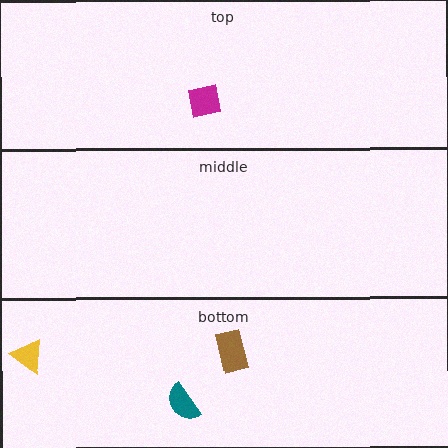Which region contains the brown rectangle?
The bottom region.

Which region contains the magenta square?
The top region.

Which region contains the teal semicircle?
The bottom region.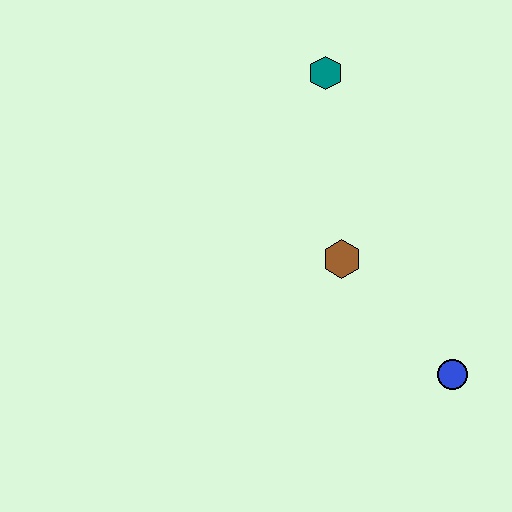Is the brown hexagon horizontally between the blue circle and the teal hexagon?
Yes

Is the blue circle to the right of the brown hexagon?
Yes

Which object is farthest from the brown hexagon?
The teal hexagon is farthest from the brown hexagon.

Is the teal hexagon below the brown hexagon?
No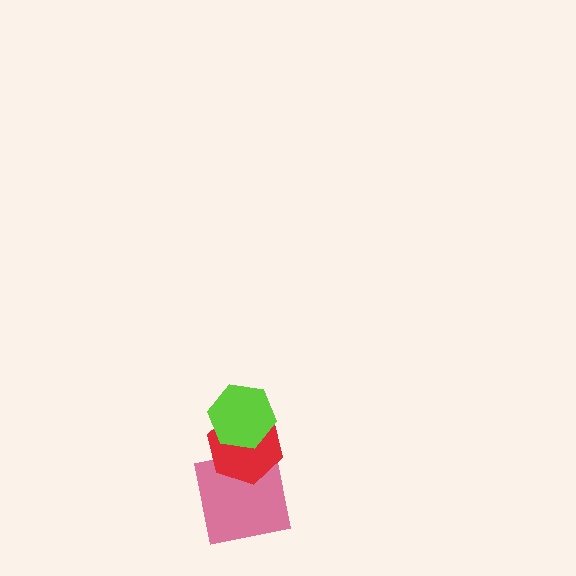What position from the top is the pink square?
The pink square is 3rd from the top.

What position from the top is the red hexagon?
The red hexagon is 2nd from the top.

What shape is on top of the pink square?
The red hexagon is on top of the pink square.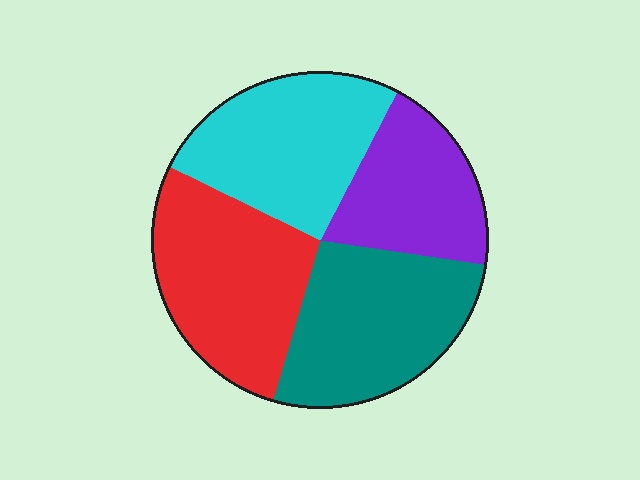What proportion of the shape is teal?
Teal takes up about one quarter (1/4) of the shape.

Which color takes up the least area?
Purple, at roughly 20%.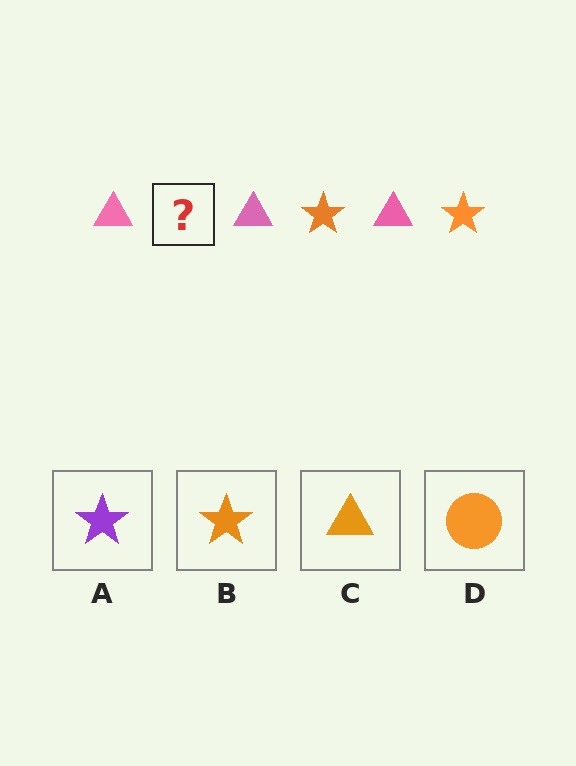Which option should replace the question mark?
Option B.